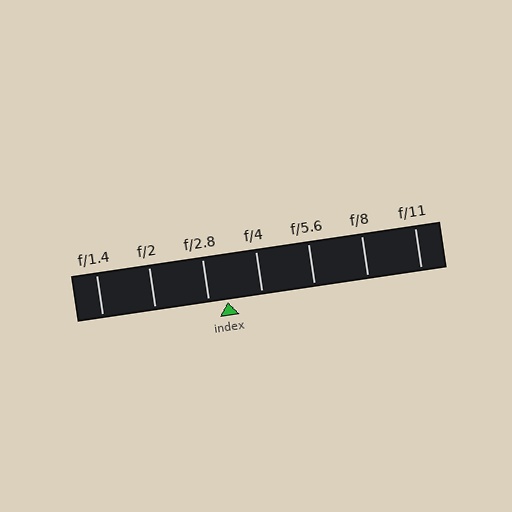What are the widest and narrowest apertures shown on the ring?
The widest aperture shown is f/1.4 and the narrowest is f/11.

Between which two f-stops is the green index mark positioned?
The index mark is between f/2.8 and f/4.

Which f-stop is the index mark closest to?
The index mark is closest to f/2.8.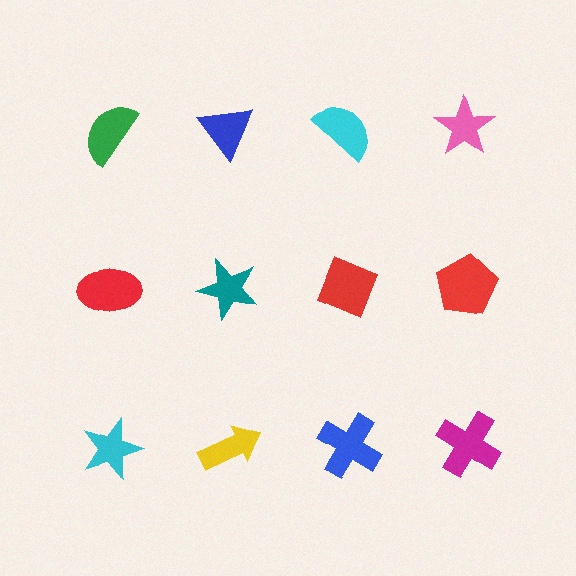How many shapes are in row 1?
4 shapes.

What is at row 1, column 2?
A blue triangle.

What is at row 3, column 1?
A cyan star.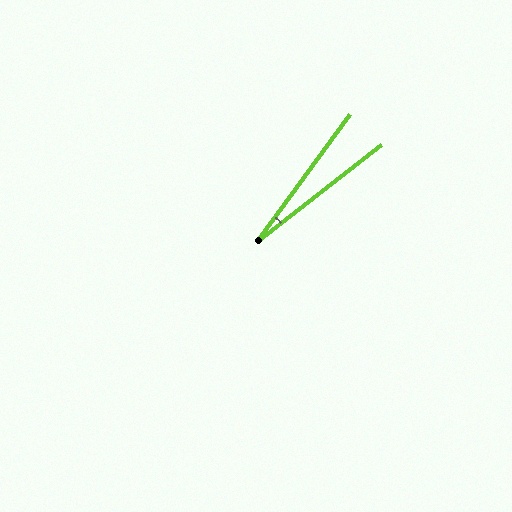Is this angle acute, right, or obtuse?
It is acute.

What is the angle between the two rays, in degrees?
Approximately 16 degrees.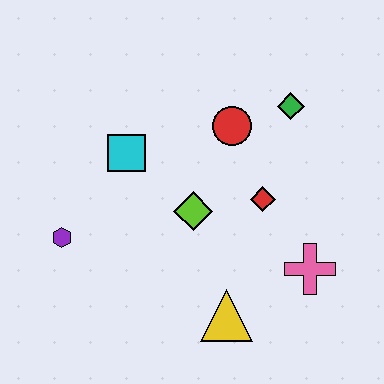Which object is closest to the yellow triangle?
The pink cross is closest to the yellow triangle.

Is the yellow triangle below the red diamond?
Yes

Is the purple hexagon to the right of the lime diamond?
No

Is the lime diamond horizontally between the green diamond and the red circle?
No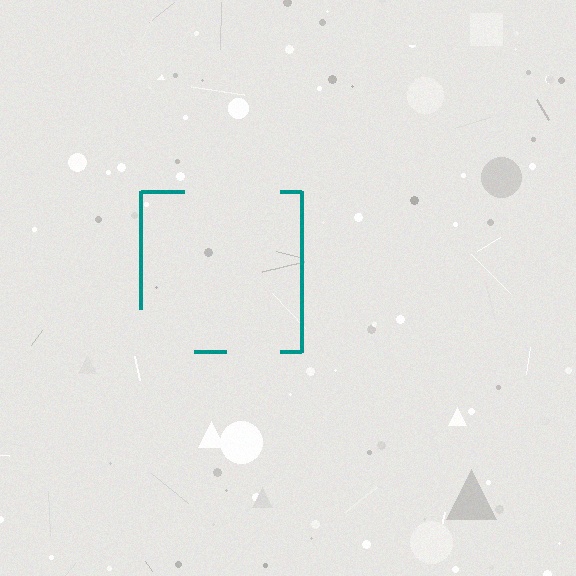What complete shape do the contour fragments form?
The contour fragments form a square.